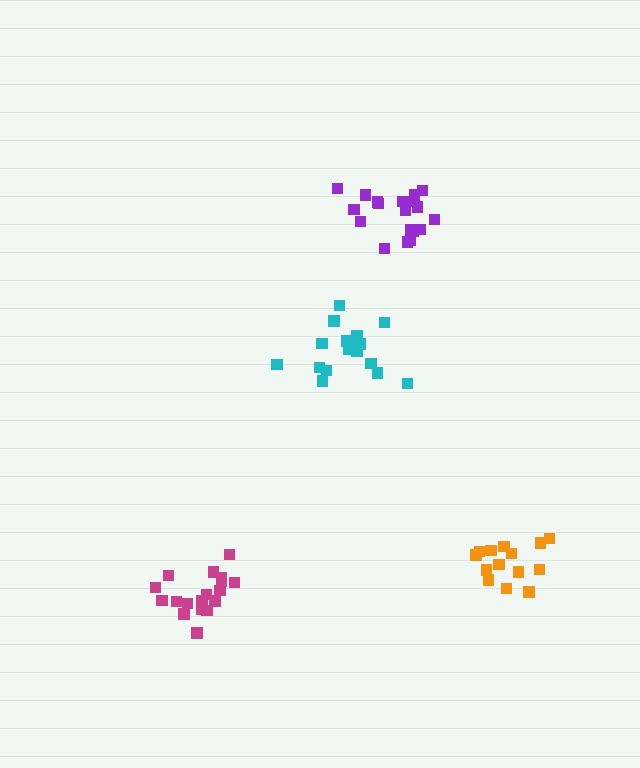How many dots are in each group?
Group 1: 19 dots, Group 2: 18 dots, Group 3: 17 dots, Group 4: 14 dots (68 total).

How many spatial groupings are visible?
There are 4 spatial groupings.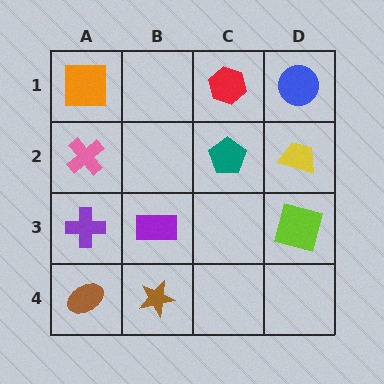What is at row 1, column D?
A blue circle.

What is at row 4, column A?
A brown ellipse.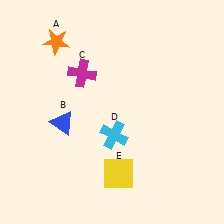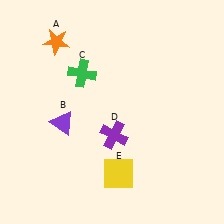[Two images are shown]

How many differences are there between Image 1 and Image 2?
There are 3 differences between the two images.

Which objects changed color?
B changed from blue to purple. C changed from magenta to green. D changed from cyan to purple.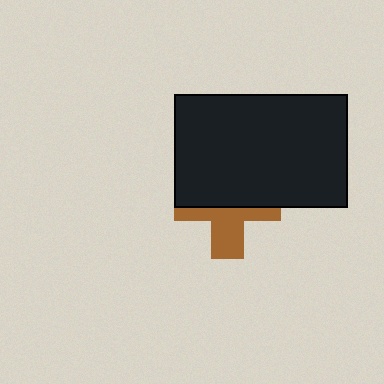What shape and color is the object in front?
The object in front is a black rectangle.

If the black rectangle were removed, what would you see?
You would see the complete brown cross.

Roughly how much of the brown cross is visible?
About half of it is visible (roughly 46%).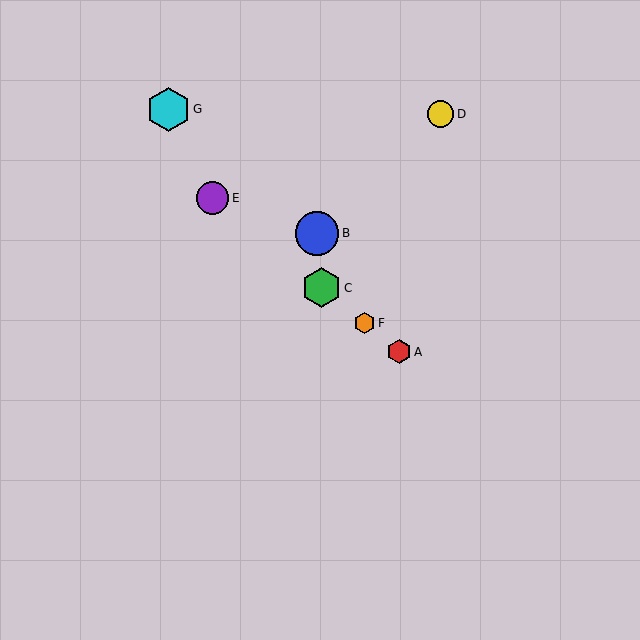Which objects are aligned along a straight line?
Objects A, C, E, F are aligned along a straight line.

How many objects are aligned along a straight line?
4 objects (A, C, E, F) are aligned along a straight line.